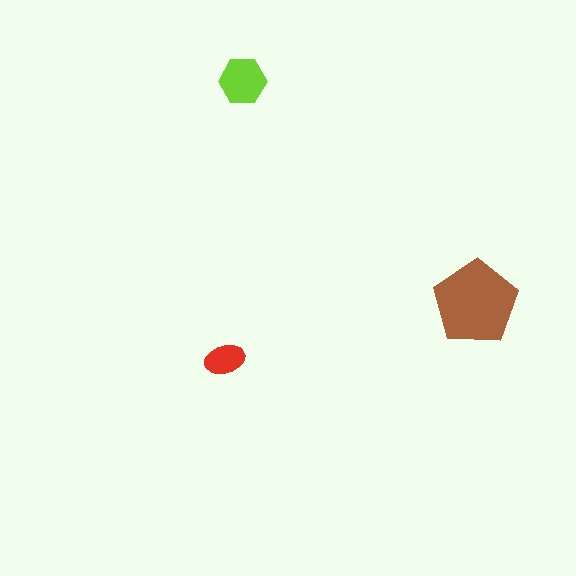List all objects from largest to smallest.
The brown pentagon, the lime hexagon, the red ellipse.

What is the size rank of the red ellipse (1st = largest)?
3rd.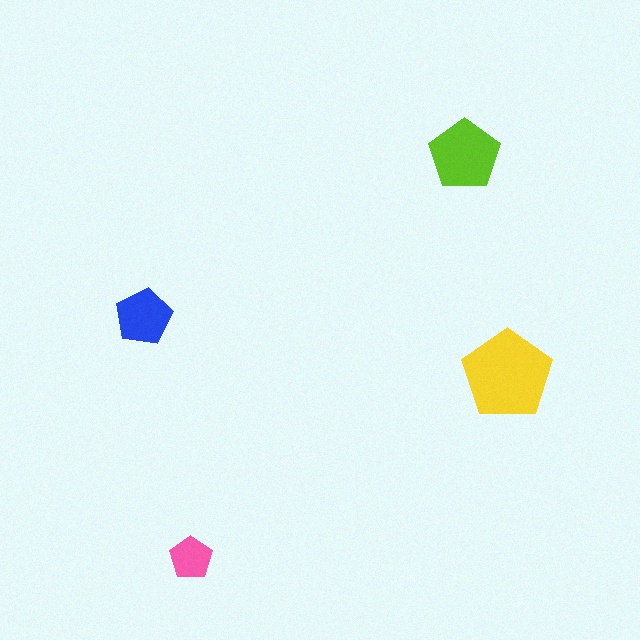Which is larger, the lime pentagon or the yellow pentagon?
The yellow one.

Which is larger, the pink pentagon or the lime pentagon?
The lime one.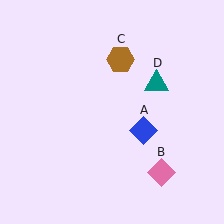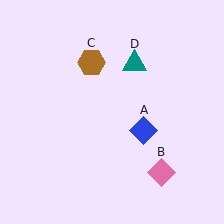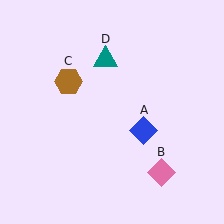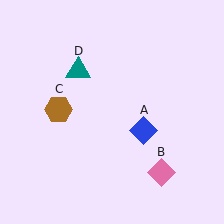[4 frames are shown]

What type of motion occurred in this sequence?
The brown hexagon (object C), teal triangle (object D) rotated counterclockwise around the center of the scene.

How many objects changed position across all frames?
2 objects changed position: brown hexagon (object C), teal triangle (object D).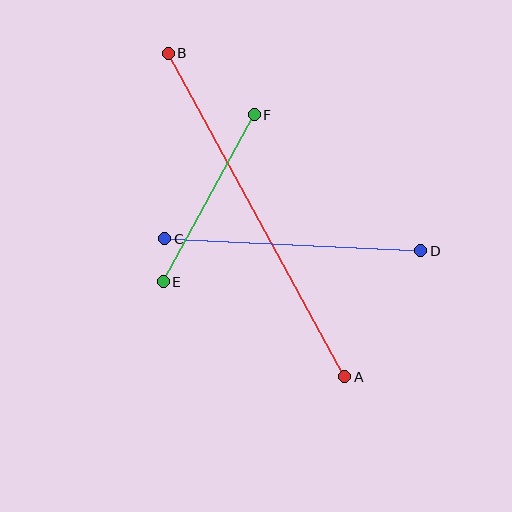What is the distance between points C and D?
The distance is approximately 256 pixels.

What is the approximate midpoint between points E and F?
The midpoint is at approximately (209, 198) pixels.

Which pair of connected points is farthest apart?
Points A and B are farthest apart.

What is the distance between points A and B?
The distance is approximately 368 pixels.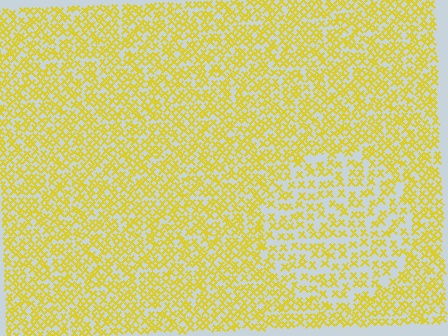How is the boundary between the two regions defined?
The boundary is defined by a change in element density (approximately 1.7x ratio). All elements are the same color, size, and shape.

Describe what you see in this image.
The image contains small yellow elements arranged at two different densities. A circle-shaped region is visible where the elements are less densely packed than the surrounding area.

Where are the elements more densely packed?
The elements are more densely packed outside the circle boundary.